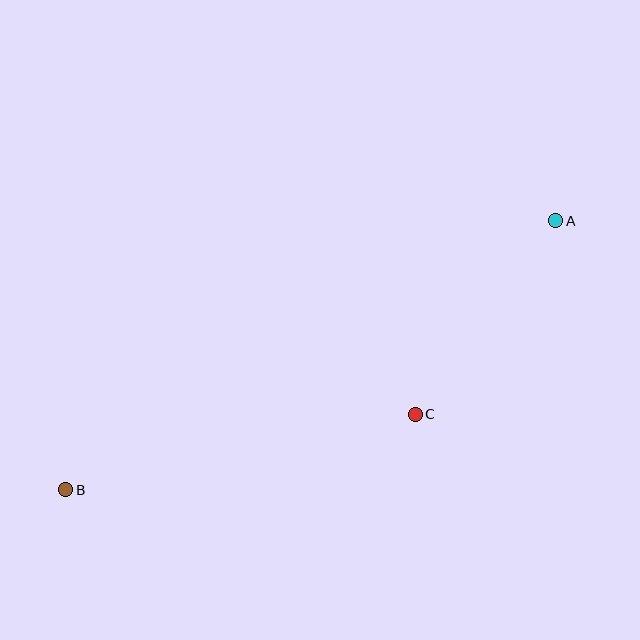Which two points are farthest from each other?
Points A and B are farthest from each other.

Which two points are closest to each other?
Points A and C are closest to each other.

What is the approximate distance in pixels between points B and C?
The distance between B and C is approximately 358 pixels.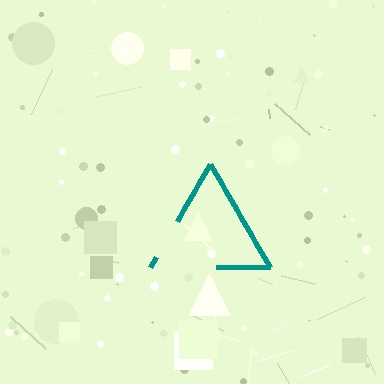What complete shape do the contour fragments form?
The contour fragments form a triangle.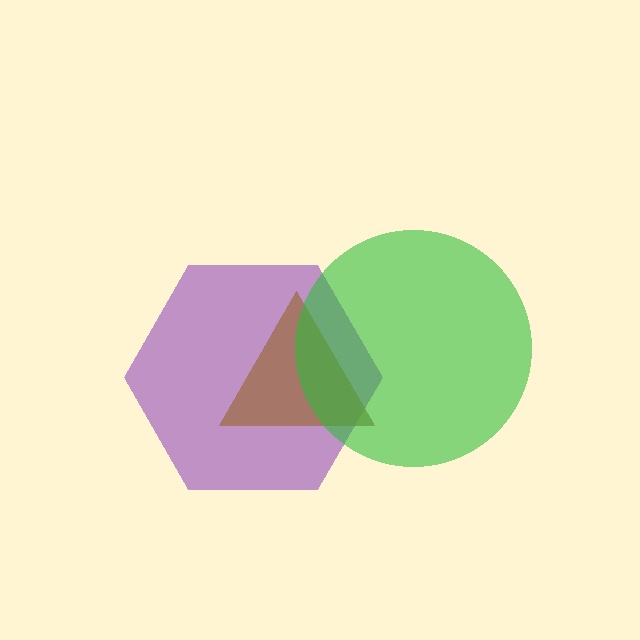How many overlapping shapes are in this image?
There are 3 overlapping shapes in the image.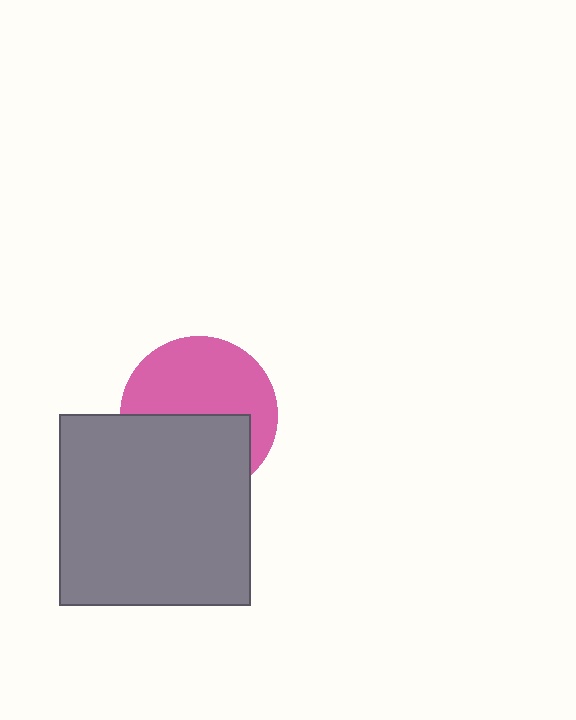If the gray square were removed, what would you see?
You would see the complete pink circle.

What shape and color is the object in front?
The object in front is a gray square.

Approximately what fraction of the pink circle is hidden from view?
Roughly 46% of the pink circle is hidden behind the gray square.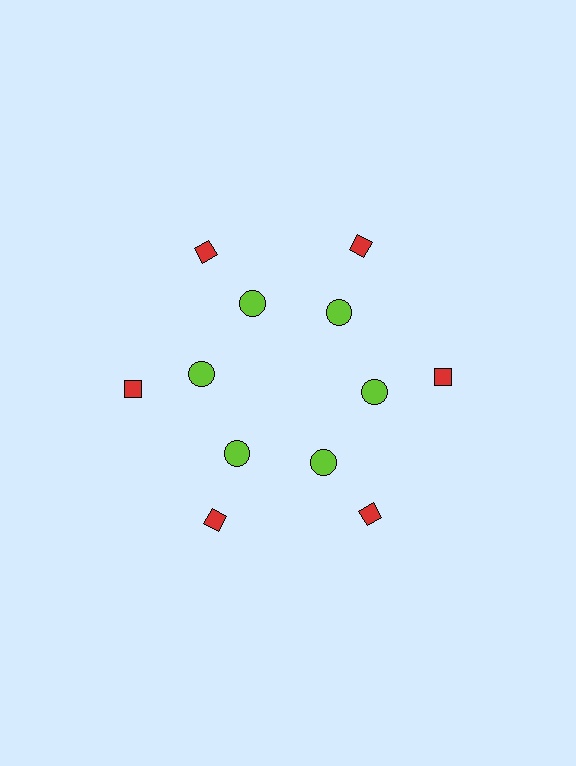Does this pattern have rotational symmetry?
Yes, this pattern has 6-fold rotational symmetry. It looks the same after rotating 60 degrees around the center.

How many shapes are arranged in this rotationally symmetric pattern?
There are 12 shapes, arranged in 6 groups of 2.